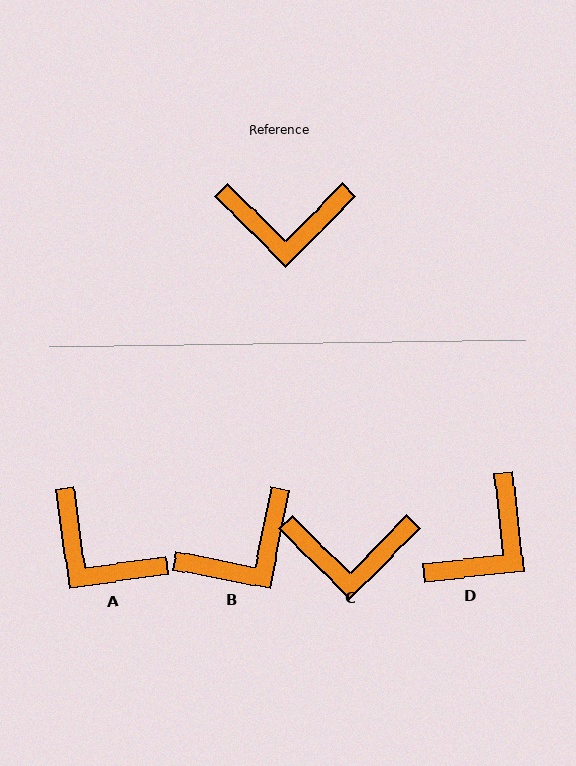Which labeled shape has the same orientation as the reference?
C.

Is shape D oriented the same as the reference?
No, it is off by about 52 degrees.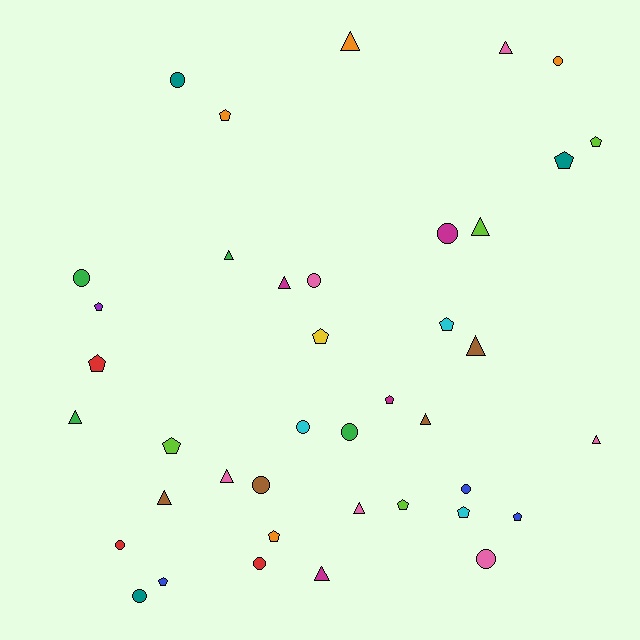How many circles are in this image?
There are 13 circles.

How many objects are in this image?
There are 40 objects.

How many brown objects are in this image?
There are 4 brown objects.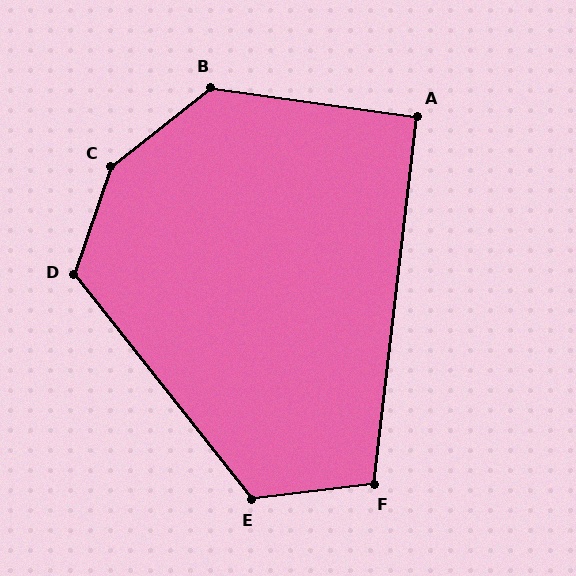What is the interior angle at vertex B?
Approximately 134 degrees (obtuse).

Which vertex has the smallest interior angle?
A, at approximately 91 degrees.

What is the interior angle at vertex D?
Approximately 123 degrees (obtuse).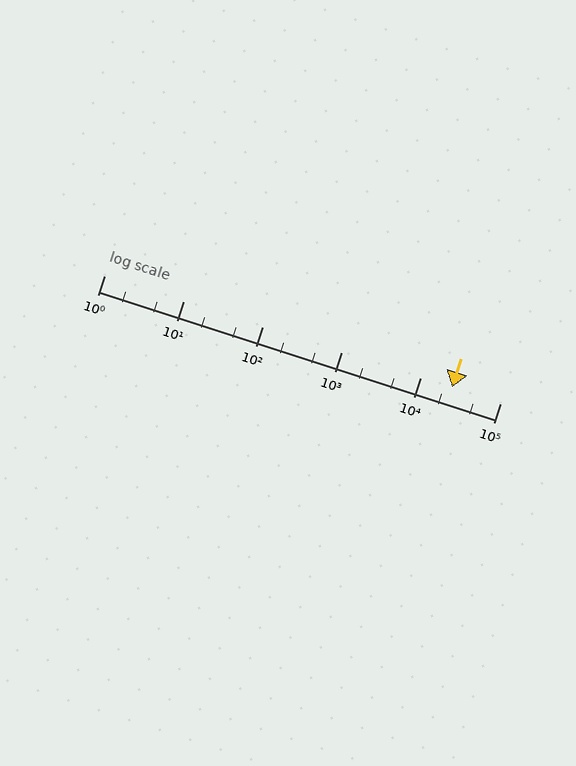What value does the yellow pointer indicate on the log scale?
The pointer indicates approximately 25000.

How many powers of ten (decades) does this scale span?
The scale spans 5 decades, from 1 to 100000.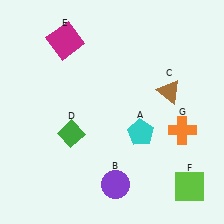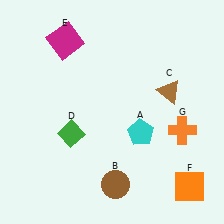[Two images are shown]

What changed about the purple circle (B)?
In Image 1, B is purple. In Image 2, it changed to brown.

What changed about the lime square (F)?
In Image 1, F is lime. In Image 2, it changed to orange.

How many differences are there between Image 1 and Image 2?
There are 2 differences between the two images.